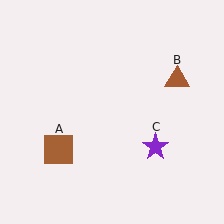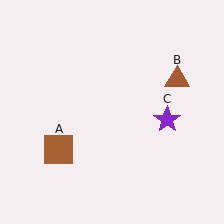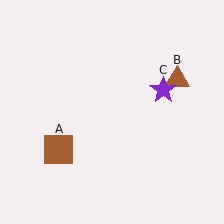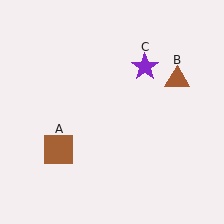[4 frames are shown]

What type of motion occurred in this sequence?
The purple star (object C) rotated counterclockwise around the center of the scene.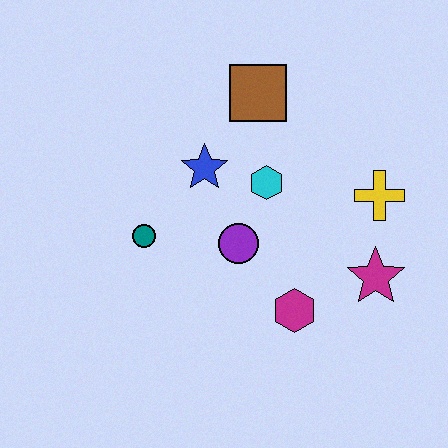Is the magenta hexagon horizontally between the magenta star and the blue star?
Yes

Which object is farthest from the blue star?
The magenta star is farthest from the blue star.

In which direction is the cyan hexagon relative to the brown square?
The cyan hexagon is below the brown square.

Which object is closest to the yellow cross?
The magenta star is closest to the yellow cross.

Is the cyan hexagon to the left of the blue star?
No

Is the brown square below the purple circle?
No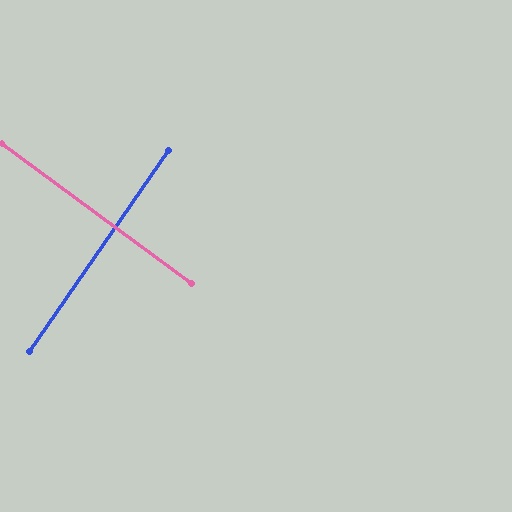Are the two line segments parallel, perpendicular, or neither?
Perpendicular — they meet at approximately 88°.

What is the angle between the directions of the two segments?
Approximately 88 degrees.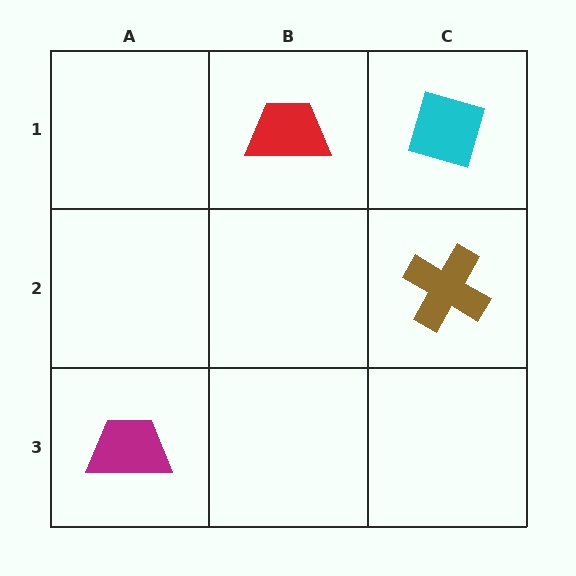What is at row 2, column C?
A brown cross.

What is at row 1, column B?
A red trapezoid.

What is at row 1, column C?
A cyan diamond.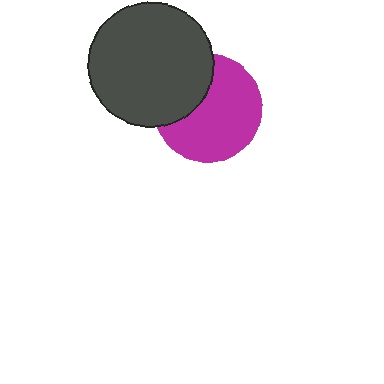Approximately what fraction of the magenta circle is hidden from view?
Roughly 32% of the magenta circle is hidden behind the dark gray circle.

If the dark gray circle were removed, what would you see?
You would see the complete magenta circle.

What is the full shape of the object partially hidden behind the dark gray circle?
The partially hidden object is a magenta circle.